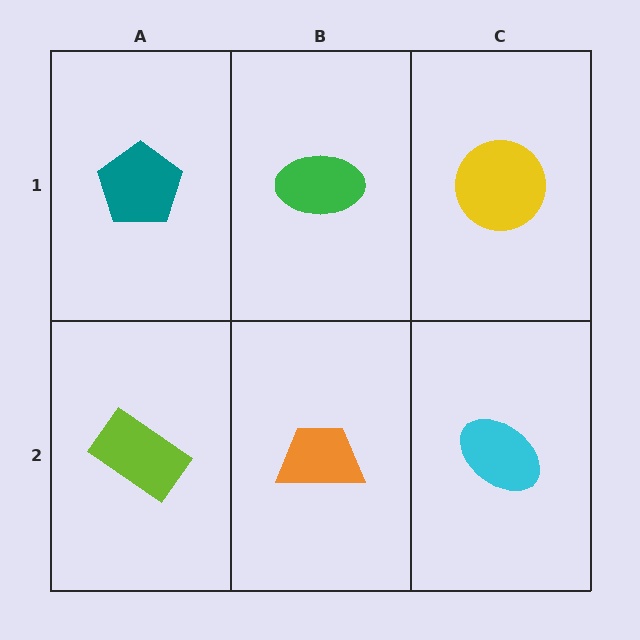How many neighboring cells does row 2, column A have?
2.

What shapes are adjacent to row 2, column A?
A teal pentagon (row 1, column A), an orange trapezoid (row 2, column B).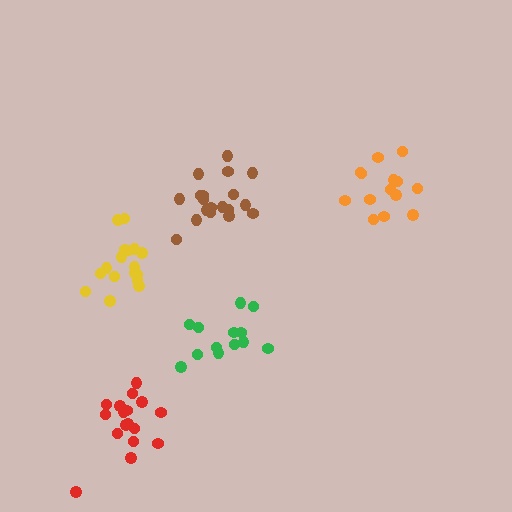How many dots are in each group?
Group 1: 14 dots, Group 2: 19 dots, Group 3: 17 dots, Group 4: 17 dots, Group 5: 13 dots (80 total).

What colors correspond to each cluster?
The clusters are colored: orange, brown, yellow, red, green.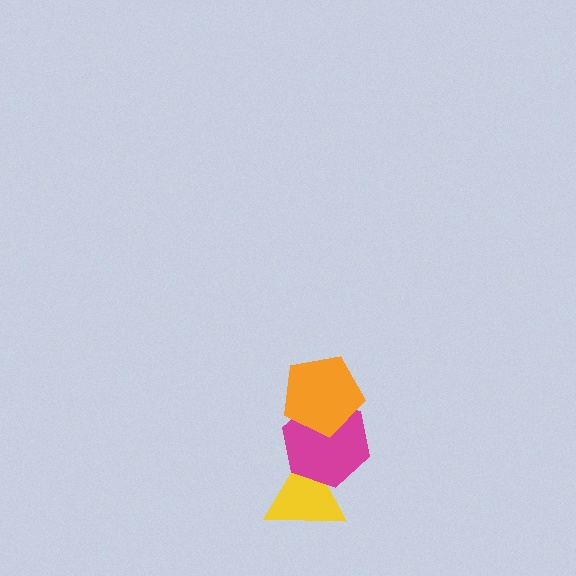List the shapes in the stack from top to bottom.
From top to bottom: the orange pentagon, the magenta hexagon, the yellow triangle.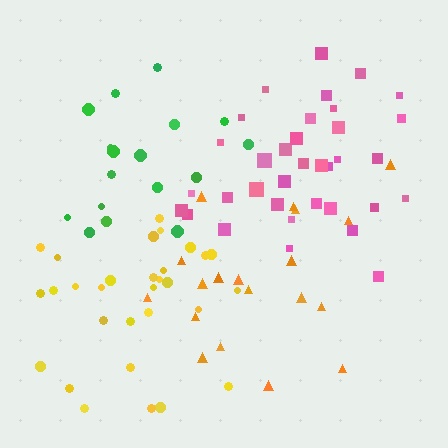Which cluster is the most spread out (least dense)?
Orange.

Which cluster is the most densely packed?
Pink.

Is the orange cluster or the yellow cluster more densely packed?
Yellow.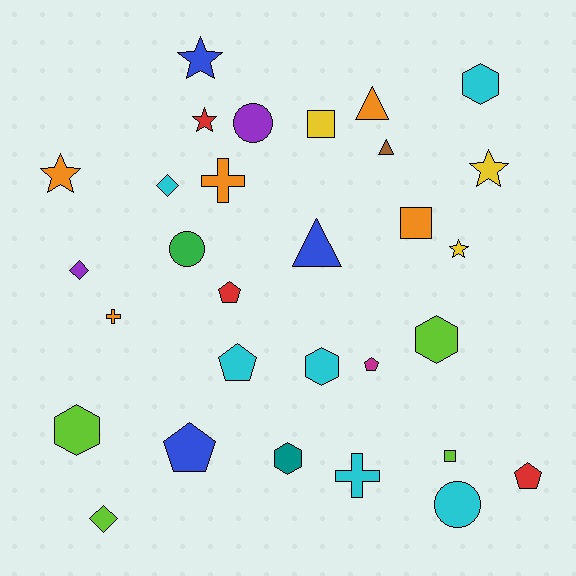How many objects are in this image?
There are 30 objects.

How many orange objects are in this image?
There are 5 orange objects.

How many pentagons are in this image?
There are 5 pentagons.